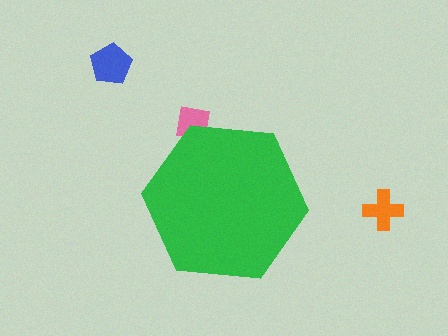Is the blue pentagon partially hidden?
No, the blue pentagon is fully visible.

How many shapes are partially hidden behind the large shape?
1 shape is partially hidden.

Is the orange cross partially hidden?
No, the orange cross is fully visible.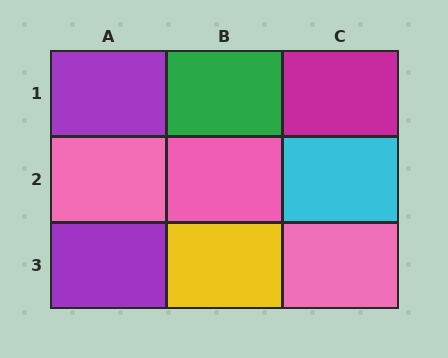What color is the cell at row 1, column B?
Green.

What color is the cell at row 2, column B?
Pink.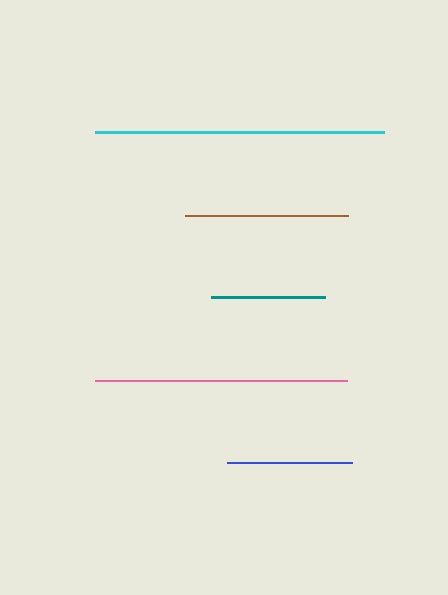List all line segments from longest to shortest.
From longest to shortest: cyan, pink, brown, blue, teal.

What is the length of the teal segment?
The teal segment is approximately 114 pixels long.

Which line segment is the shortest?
The teal line is the shortest at approximately 114 pixels.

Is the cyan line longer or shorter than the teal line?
The cyan line is longer than the teal line.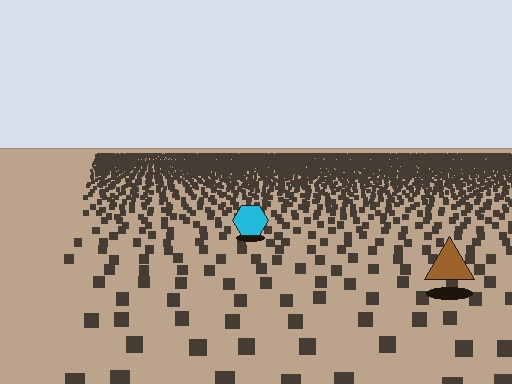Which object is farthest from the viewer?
The cyan hexagon is farthest from the viewer. It appears smaller and the ground texture around it is denser.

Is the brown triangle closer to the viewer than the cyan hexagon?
Yes. The brown triangle is closer — you can tell from the texture gradient: the ground texture is coarser near it.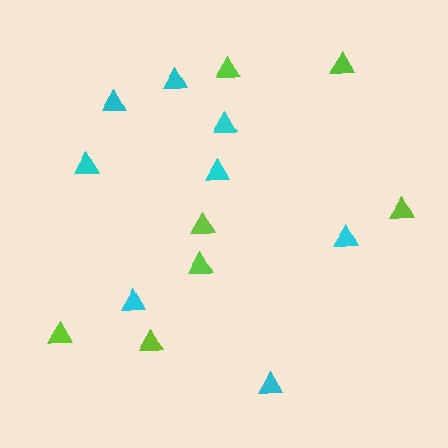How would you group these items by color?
There are 2 groups: one group of lime triangles (7) and one group of cyan triangles (8).